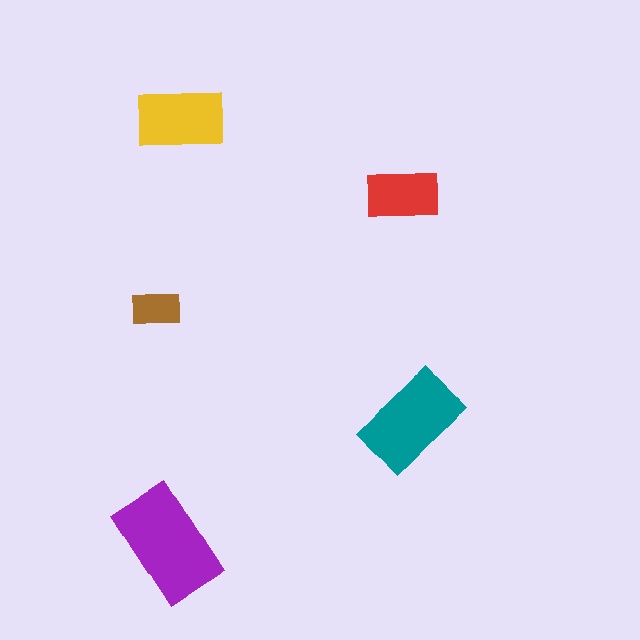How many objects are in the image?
There are 5 objects in the image.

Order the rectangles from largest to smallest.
the purple one, the teal one, the yellow one, the red one, the brown one.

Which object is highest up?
The yellow rectangle is topmost.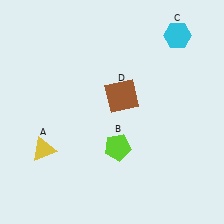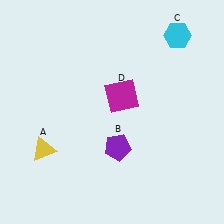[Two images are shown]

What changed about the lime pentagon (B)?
In Image 1, B is lime. In Image 2, it changed to purple.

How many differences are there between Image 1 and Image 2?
There are 2 differences between the two images.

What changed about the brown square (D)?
In Image 1, D is brown. In Image 2, it changed to magenta.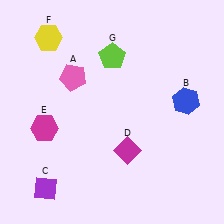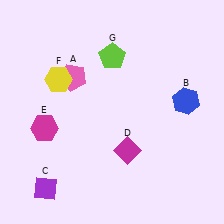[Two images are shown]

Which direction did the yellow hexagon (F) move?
The yellow hexagon (F) moved down.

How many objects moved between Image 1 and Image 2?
1 object moved between the two images.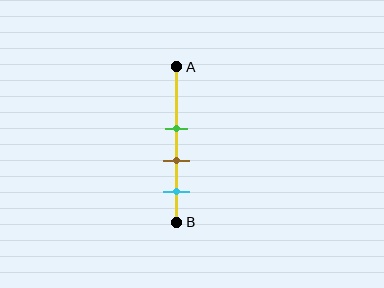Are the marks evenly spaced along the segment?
Yes, the marks are approximately evenly spaced.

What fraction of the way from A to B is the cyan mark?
The cyan mark is approximately 80% (0.8) of the way from A to B.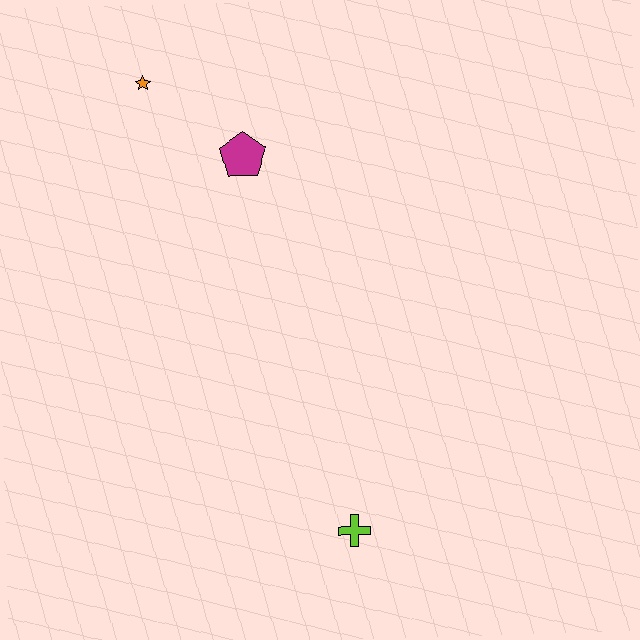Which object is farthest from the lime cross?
The orange star is farthest from the lime cross.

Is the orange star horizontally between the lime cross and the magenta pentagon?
No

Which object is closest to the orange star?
The magenta pentagon is closest to the orange star.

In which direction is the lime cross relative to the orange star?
The lime cross is below the orange star.